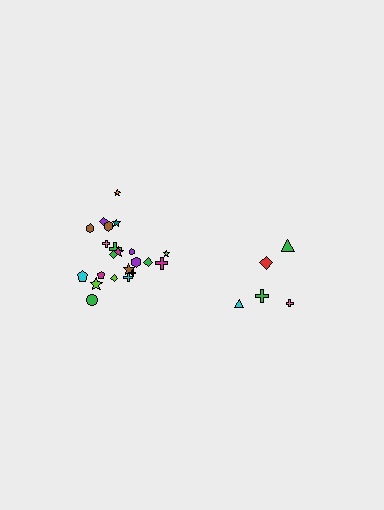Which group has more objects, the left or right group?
The left group.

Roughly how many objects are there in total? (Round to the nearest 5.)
Roughly 25 objects in total.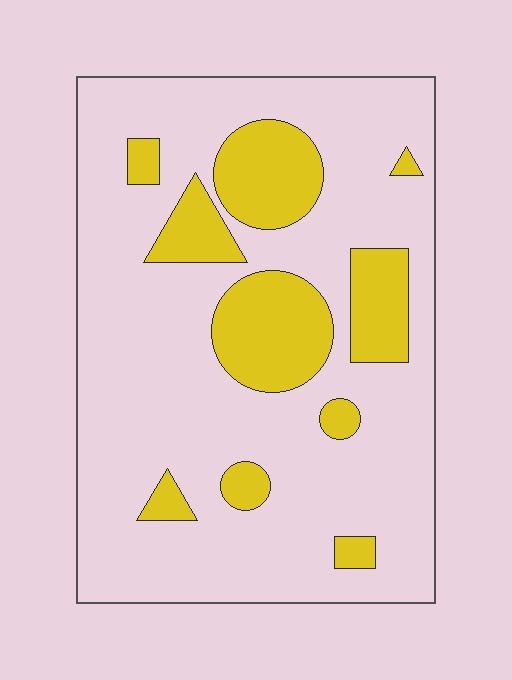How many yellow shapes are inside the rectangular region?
10.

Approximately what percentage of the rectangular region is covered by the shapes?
Approximately 20%.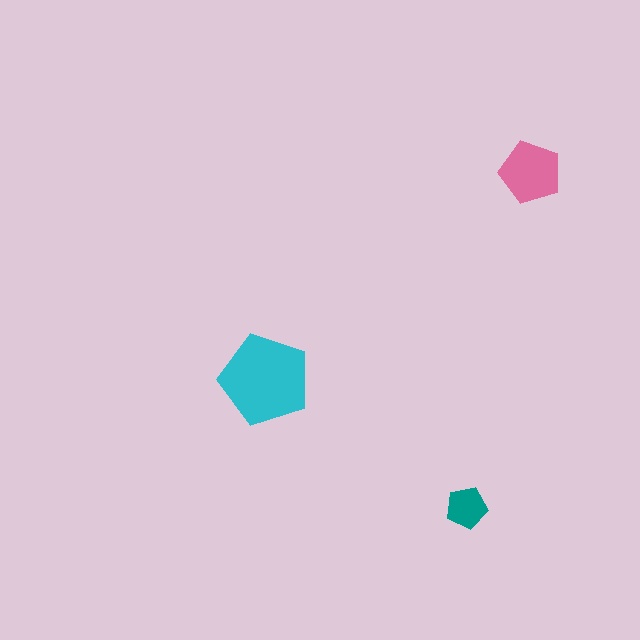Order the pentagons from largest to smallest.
the cyan one, the pink one, the teal one.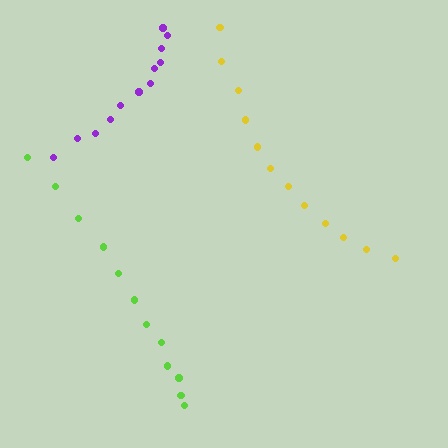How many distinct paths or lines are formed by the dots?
There are 3 distinct paths.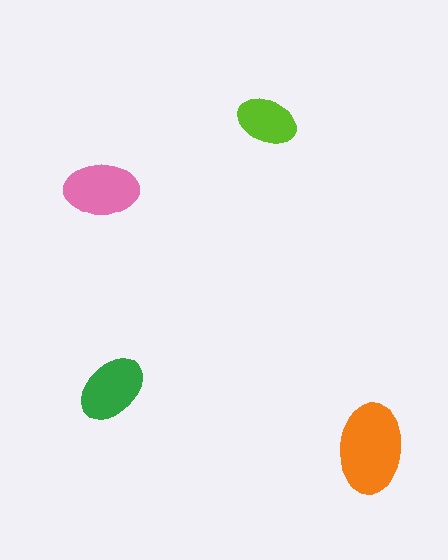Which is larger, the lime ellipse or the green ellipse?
The green one.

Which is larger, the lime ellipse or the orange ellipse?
The orange one.